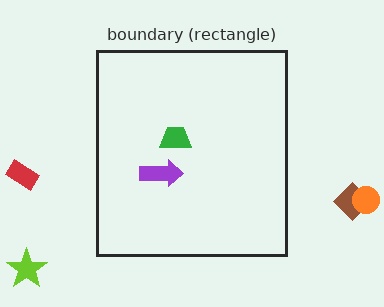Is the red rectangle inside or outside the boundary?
Outside.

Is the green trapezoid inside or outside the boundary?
Inside.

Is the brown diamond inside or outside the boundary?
Outside.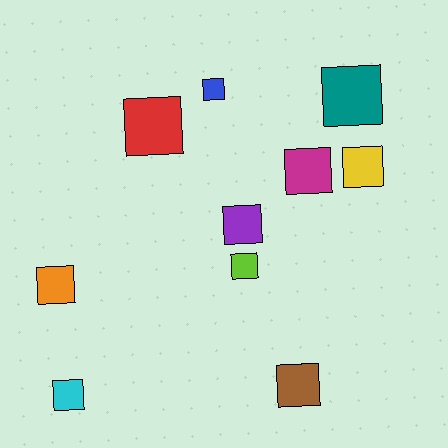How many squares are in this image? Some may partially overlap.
There are 10 squares.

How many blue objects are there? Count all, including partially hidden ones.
There is 1 blue object.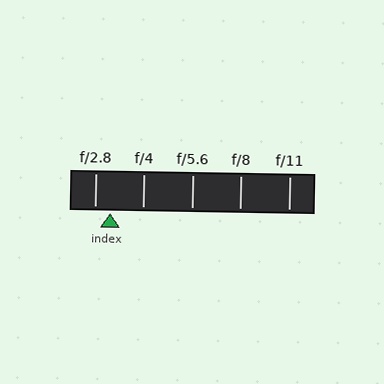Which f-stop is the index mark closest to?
The index mark is closest to f/2.8.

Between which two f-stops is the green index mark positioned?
The index mark is between f/2.8 and f/4.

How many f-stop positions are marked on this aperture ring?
There are 5 f-stop positions marked.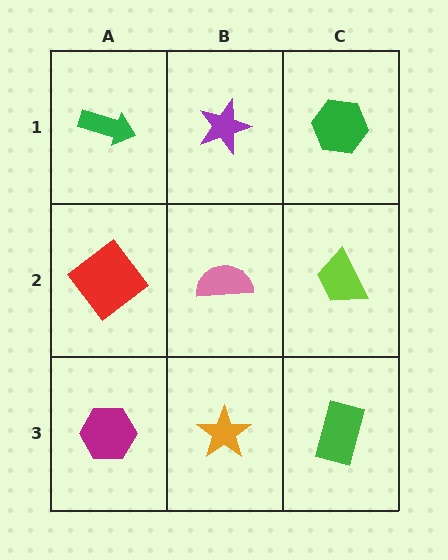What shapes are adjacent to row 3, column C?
A lime trapezoid (row 2, column C), an orange star (row 3, column B).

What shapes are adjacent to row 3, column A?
A red diamond (row 2, column A), an orange star (row 3, column B).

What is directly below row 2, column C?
A green rectangle.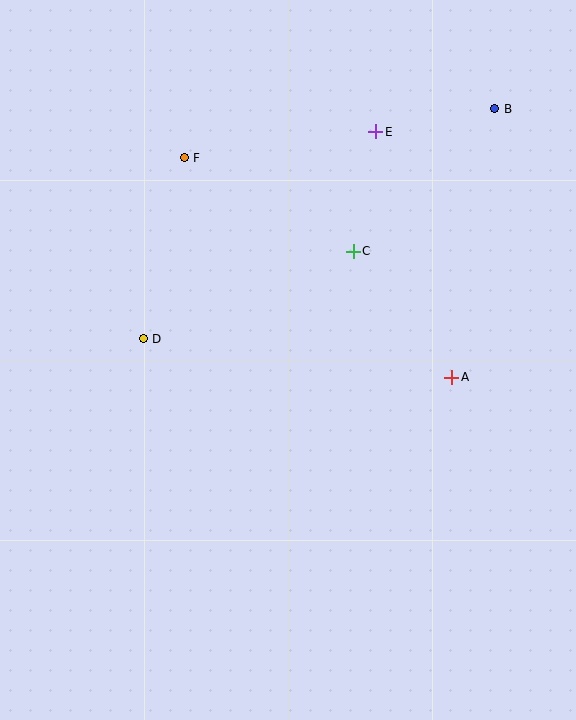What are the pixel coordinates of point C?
Point C is at (353, 251).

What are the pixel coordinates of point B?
Point B is at (495, 109).